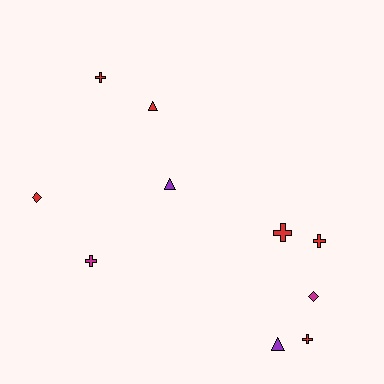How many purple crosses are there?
There are no purple crosses.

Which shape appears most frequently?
Cross, with 5 objects.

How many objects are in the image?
There are 10 objects.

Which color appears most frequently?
Red, with 6 objects.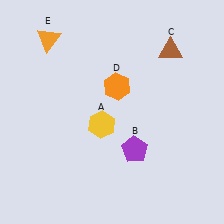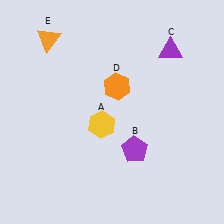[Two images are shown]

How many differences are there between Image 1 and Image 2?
There is 1 difference between the two images.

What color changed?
The triangle (C) changed from brown in Image 1 to purple in Image 2.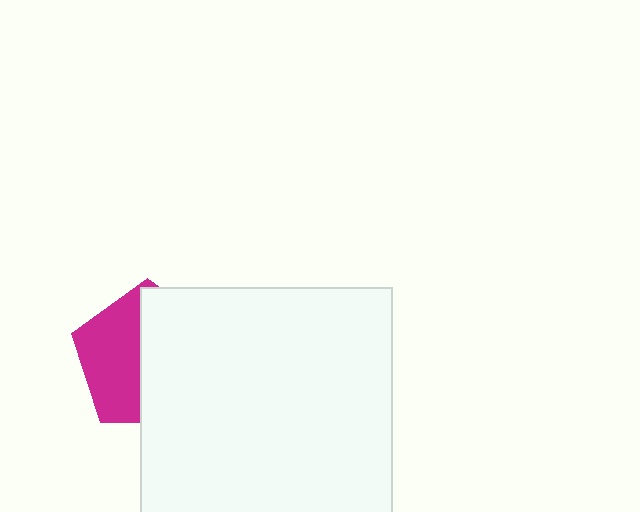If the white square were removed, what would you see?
You would see the complete magenta pentagon.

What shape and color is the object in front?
The object in front is a white square.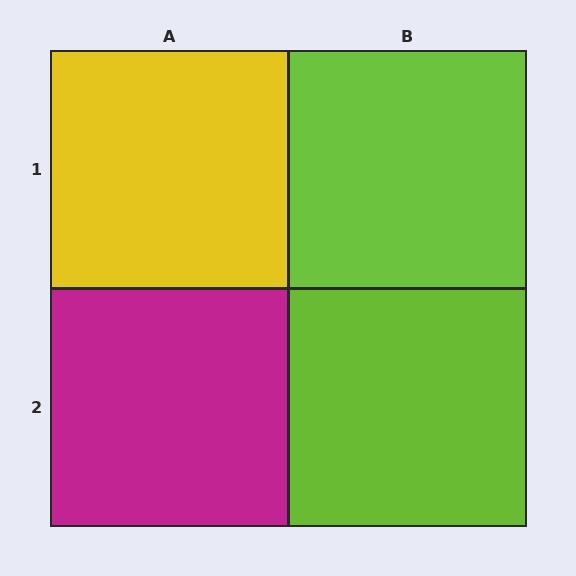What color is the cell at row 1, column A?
Yellow.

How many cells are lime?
2 cells are lime.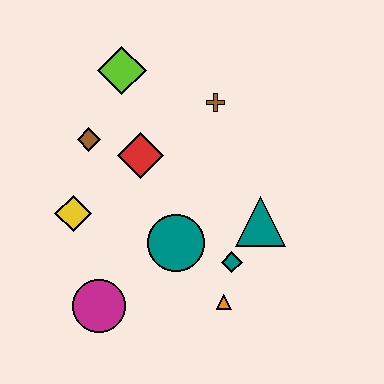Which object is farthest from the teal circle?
The lime diamond is farthest from the teal circle.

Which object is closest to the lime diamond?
The brown diamond is closest to the lime diamond.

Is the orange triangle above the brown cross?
No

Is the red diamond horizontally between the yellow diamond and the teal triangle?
Yes